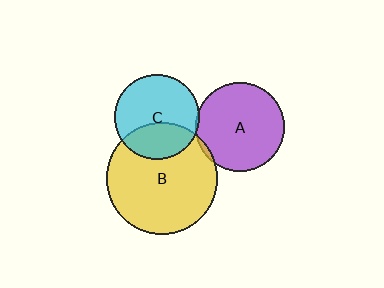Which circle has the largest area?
Circle B (yellow).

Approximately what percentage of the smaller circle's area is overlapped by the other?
Approximately 5%.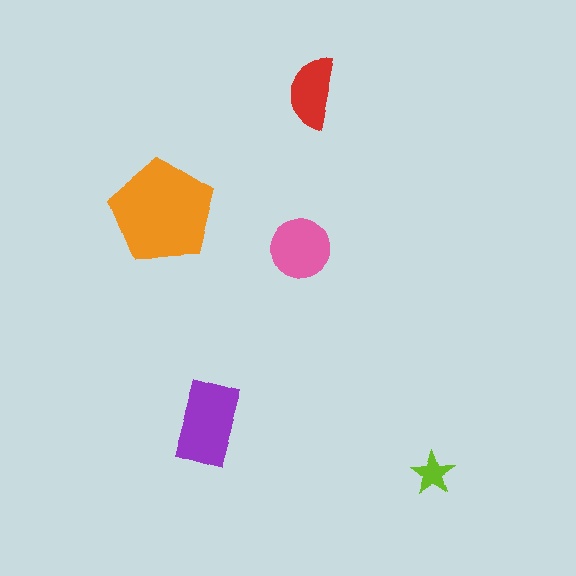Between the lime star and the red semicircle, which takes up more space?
The red semicircle.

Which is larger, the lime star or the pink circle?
The pink circle.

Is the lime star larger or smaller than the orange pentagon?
Smaller.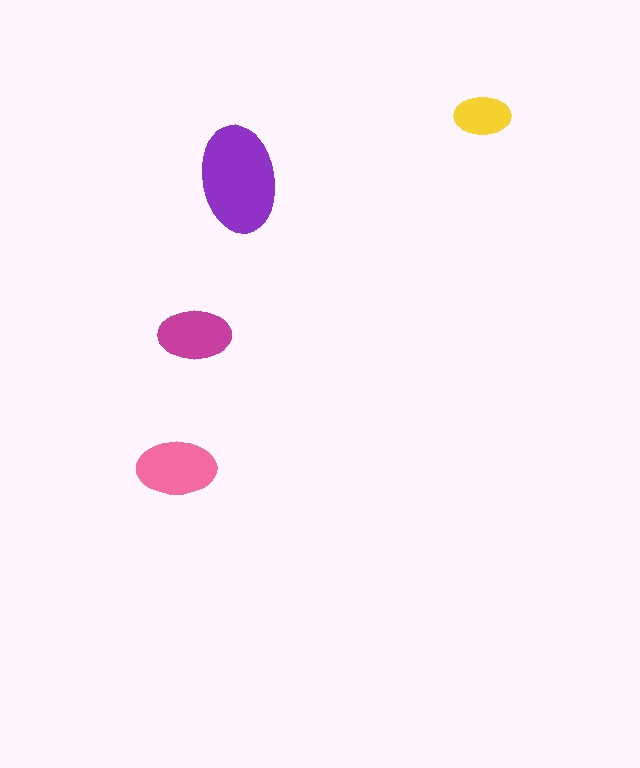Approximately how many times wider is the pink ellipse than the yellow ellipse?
About 1.5 times wider.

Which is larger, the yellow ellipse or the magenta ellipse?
The magenta one.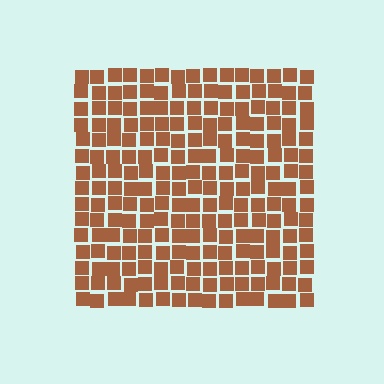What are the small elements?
The small elements are squares.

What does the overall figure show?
The overall figure shows a square.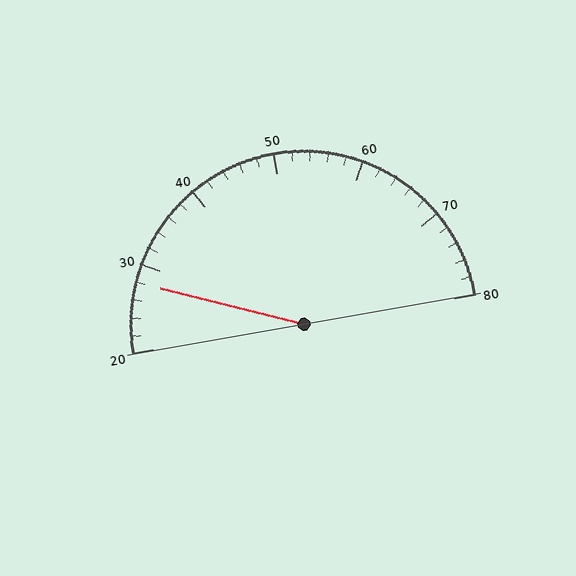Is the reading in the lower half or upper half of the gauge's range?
The reading is in the lower half of the range (20 to 80).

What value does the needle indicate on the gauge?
The needle indicates approximately 28.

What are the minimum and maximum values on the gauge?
The gauge ranges from 20 to 80.